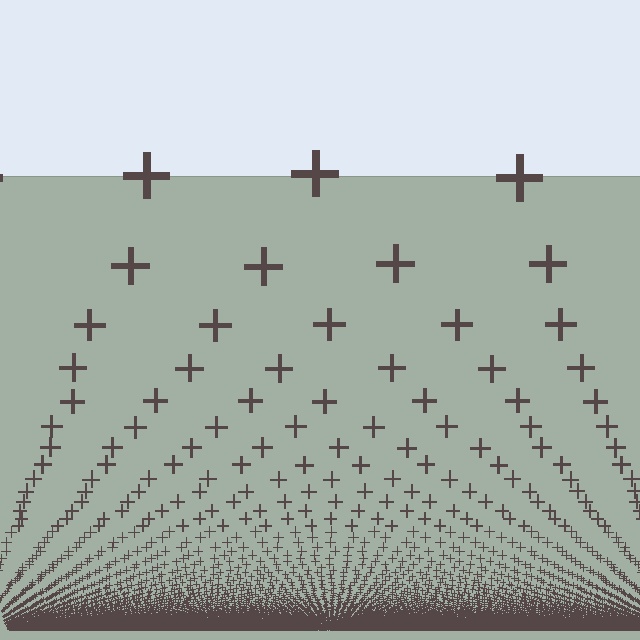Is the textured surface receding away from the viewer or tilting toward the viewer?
The surface appears to tilt toward the viewer. Texture elements get larger and sparser toward the top.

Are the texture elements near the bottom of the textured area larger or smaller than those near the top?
Smaller. The gradient is inverted — elements near the bottom are smaller and denser.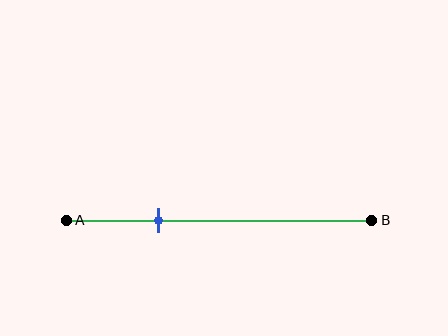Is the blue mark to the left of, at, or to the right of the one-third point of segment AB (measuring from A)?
The blue mark is approximately at the one-third point of segment AB.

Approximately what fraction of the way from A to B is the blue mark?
The blue mark is approximately 30% of the way from A to B.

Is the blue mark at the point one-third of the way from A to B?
Yes, the mark is approximately at the one-third point.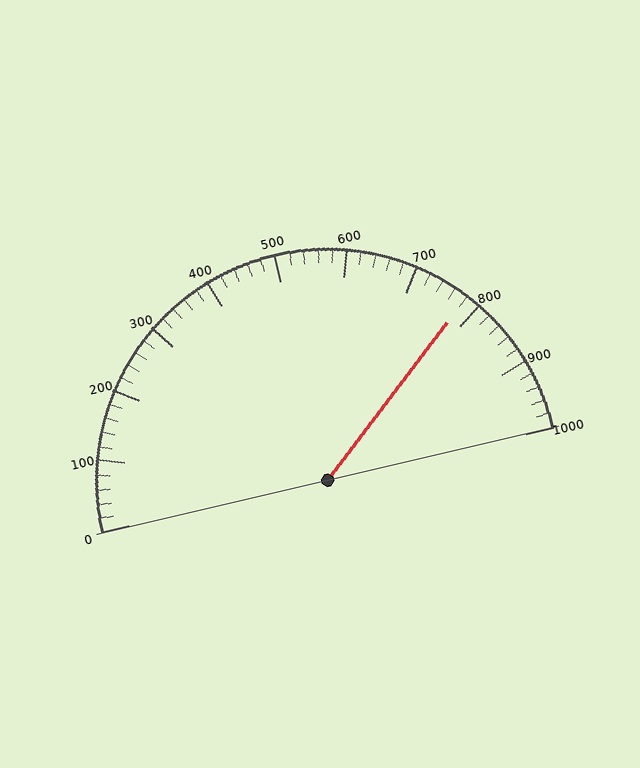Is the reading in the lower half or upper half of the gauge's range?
The reading is in the upper half of the range (0 to 1000).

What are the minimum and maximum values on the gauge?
The gauge ranges from 0 to 1000.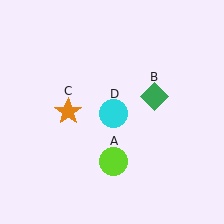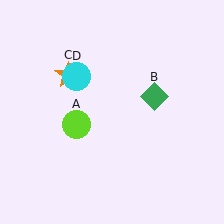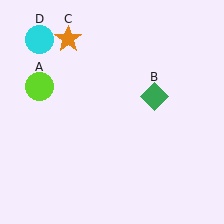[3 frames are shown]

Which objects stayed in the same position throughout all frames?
Green diamond (object B) remained stationary.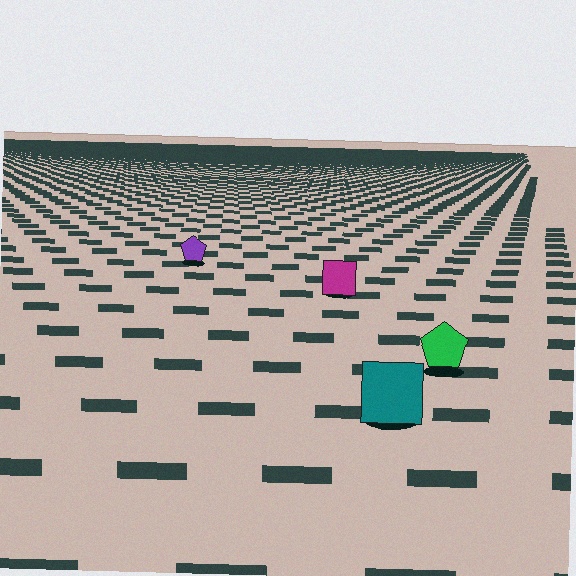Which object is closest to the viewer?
The teal square is closest. The texture marks near it are larger and more spread out.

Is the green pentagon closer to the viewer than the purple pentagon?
Yes. The green pentagon is closer — you can tell from the texture gradient: the ground texture is coarser near it.